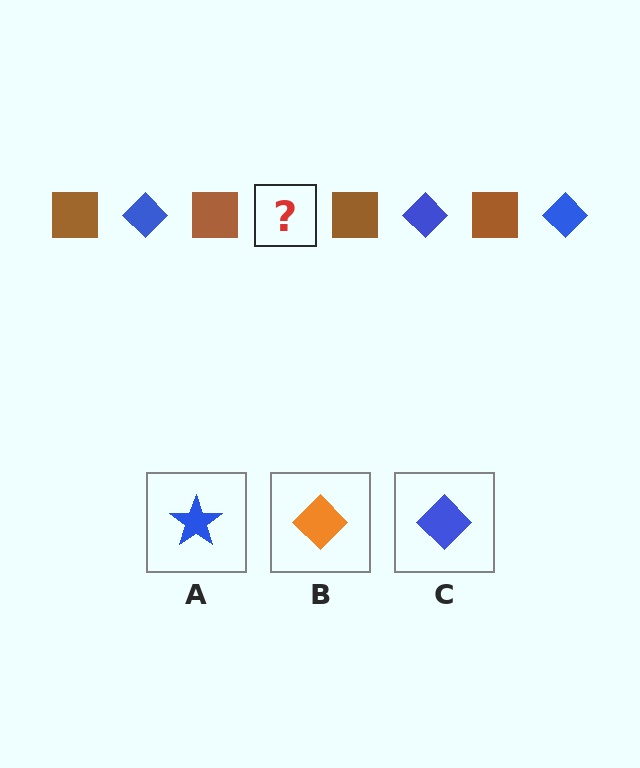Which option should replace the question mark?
Option C.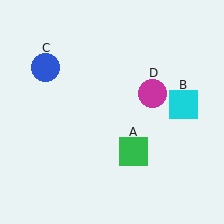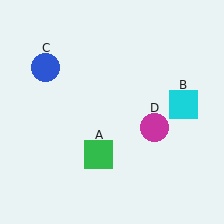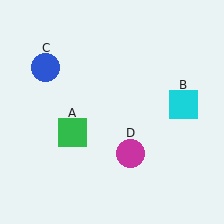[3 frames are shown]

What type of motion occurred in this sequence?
The green square (object A), magenta circle (object D) rotated clockwise around the center of the scene.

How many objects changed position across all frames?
2 objects changed position: green square (object A), magenta circle (object D).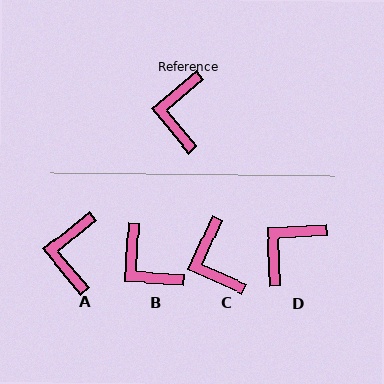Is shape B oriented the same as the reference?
No, it is off by about 47 degrees.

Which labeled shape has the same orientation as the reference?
A.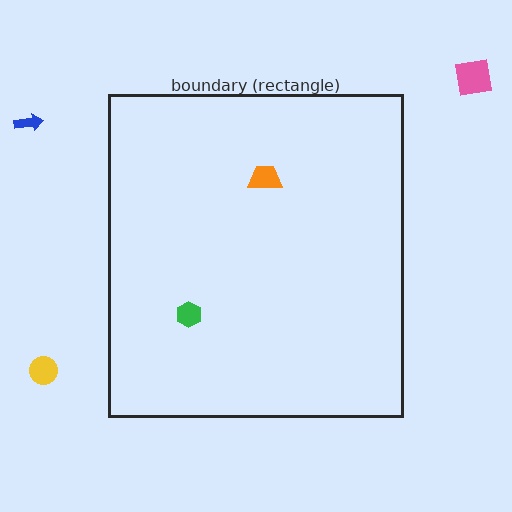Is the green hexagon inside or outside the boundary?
Inside.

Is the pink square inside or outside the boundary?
Outside.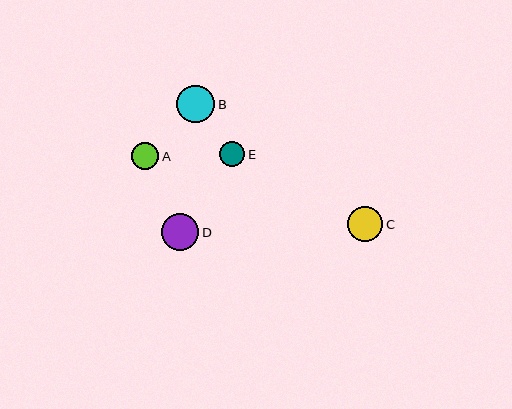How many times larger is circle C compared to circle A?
Circle C is approximately 1.3 times the size of circle A.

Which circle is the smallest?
Circle E is the smallest with a size of approximately 25 pixels.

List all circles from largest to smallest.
From largest to smallest: B, D, C, A, E.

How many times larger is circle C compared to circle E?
Circle C is approximately 1.4 times the size of circle E.